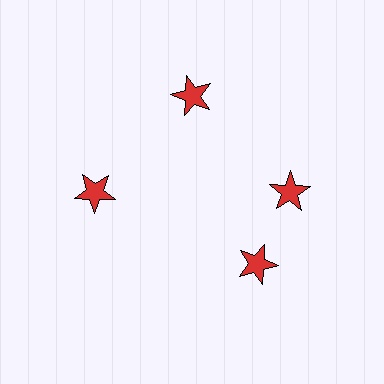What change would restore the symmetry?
The symmetry would be restored by rotating it back into even spacing with its neighbors so that all 4 stars sit at equal angles and equal distance from the center.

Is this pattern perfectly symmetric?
No. The 4 red stars are arranged in a ring, but one element near the 6 o'clock position is rotated out of alignment along the ring, breaking the 4-fold rotational symmetry.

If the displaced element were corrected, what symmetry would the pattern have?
It would have 4-fold rotational symmetry — the pattern would map onto itself every 90 degrees.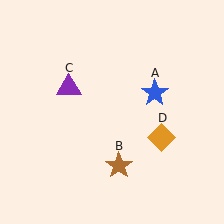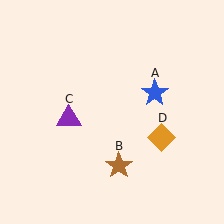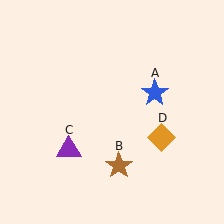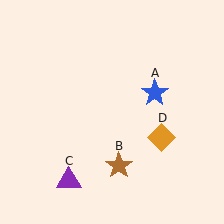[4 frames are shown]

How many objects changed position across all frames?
1 object changed position: purple triangle (object C).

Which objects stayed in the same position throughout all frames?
Blue star (object A) and brown star (object B) and orange diamond (object D) remained stationary.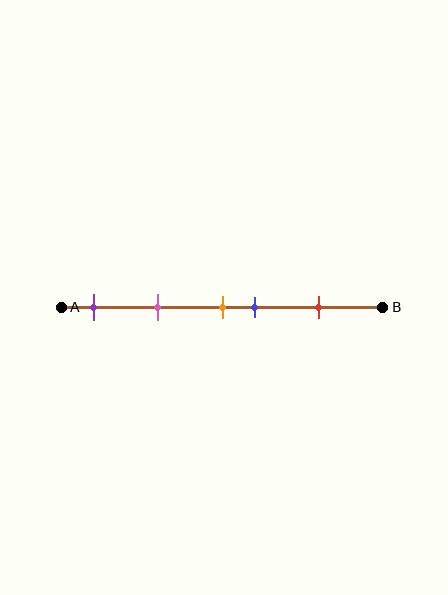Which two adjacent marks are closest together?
The orange and blue marks are the closest adjacent pair.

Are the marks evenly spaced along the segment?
No, the marks are not evenly spaced.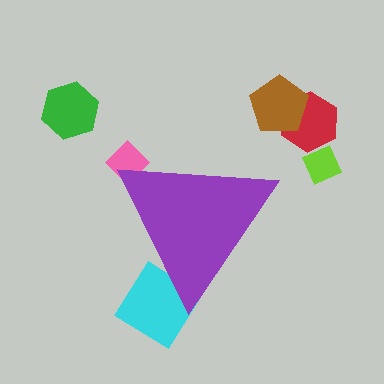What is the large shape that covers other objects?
A purple triangle.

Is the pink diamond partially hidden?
Yes, the pink diamond is partially hidden behind the purple triangle.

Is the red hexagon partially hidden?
No, the red hexagon is fully visible.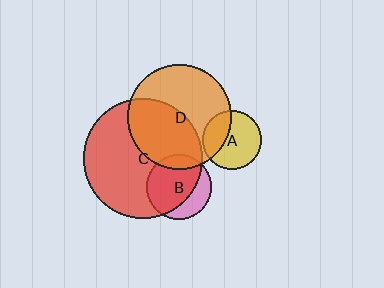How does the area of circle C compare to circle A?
Approximately 4.1 times.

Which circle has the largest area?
Circle C (red).